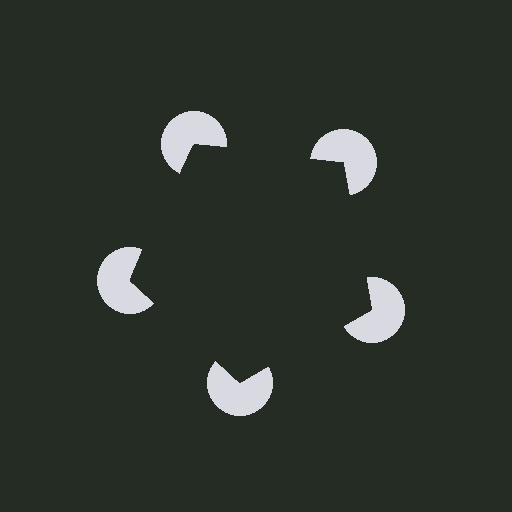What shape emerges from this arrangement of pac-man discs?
An illusory pentagon — its edges are inferred from the aligned wedge cuts in the pac-man discs, not physically drawn.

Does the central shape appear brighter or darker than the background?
It typically appears slightly darker than the background, even though no actual brightness change is drawn.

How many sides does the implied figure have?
5 sides.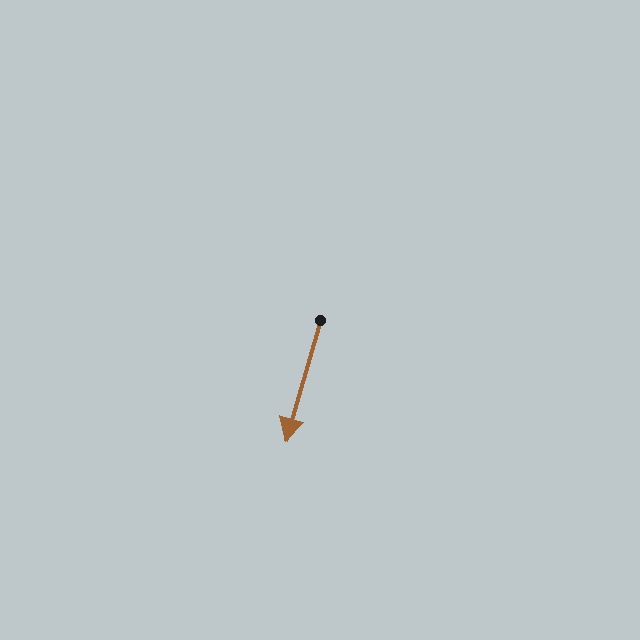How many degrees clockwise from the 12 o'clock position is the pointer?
Approximately 196 degrees.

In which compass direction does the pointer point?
South.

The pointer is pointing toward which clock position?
Roughly 7 o'clock.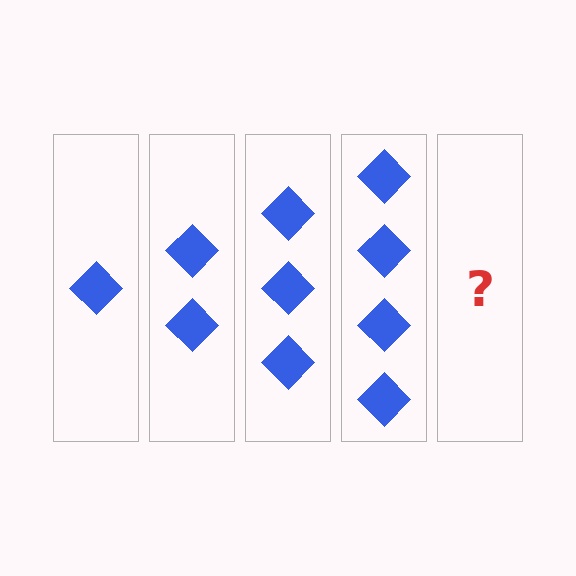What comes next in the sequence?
The next element should be 5 diamonds.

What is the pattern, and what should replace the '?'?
The pattern is that each step adds one more diamond. The '?' should be 5 diamonds.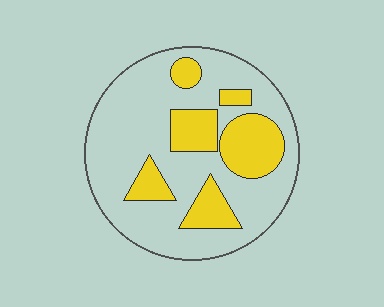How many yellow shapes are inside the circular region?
6.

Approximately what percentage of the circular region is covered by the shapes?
Approximately 25%.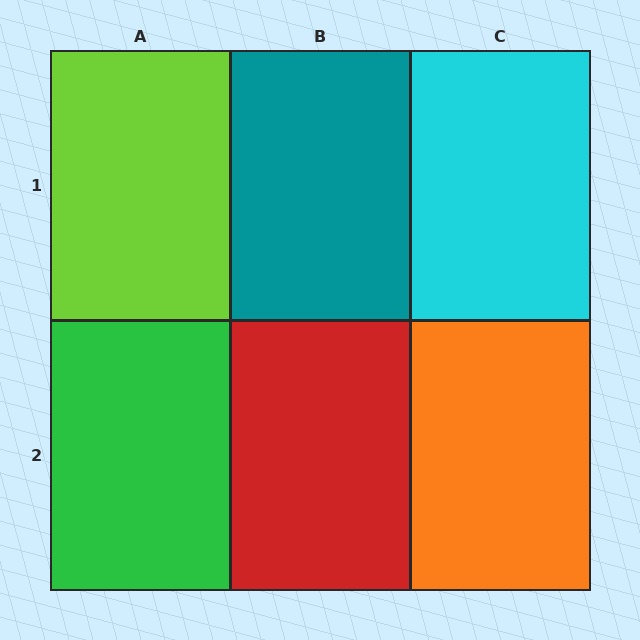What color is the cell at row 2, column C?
Orange.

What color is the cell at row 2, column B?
Red.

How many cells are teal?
1 cell is teal.